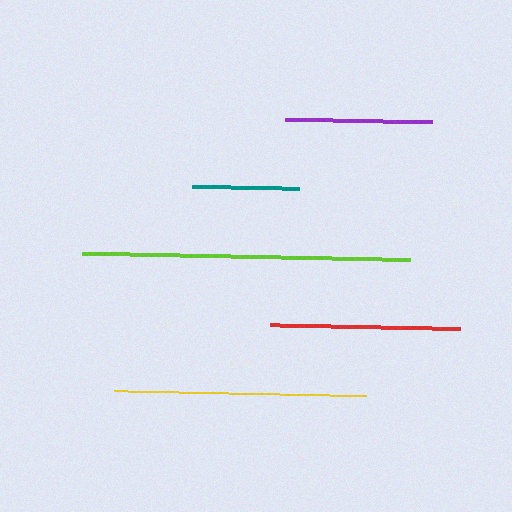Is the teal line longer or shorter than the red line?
The red line is longer than the teal line.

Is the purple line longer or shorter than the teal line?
The purple line is longer than the teal line.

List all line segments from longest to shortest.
From longest to shortest: lime, yellow, red, purple, teal.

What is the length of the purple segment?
The purple segment is approximately 147 pixels long.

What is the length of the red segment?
The red segment is approximately 190 pixels long.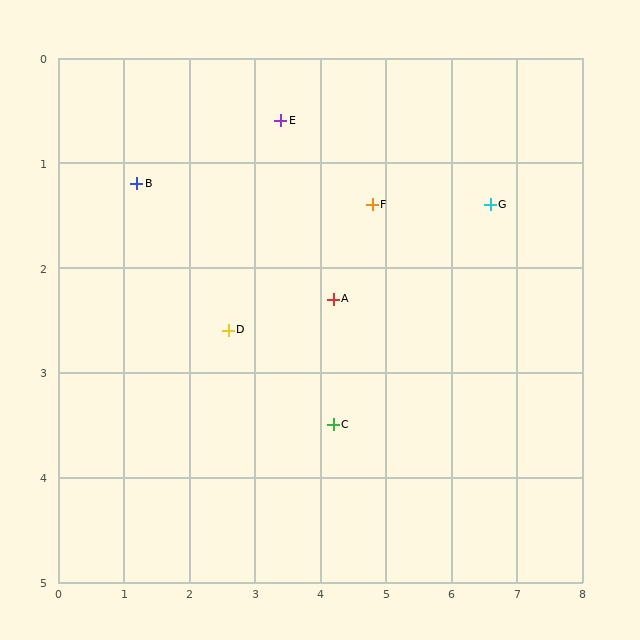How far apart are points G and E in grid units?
Points G and E are about 3.3 grid units apart.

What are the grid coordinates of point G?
Point G is at approximately (6.6, 1.4).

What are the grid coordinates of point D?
Point D is at approximately (2.6, 2.6).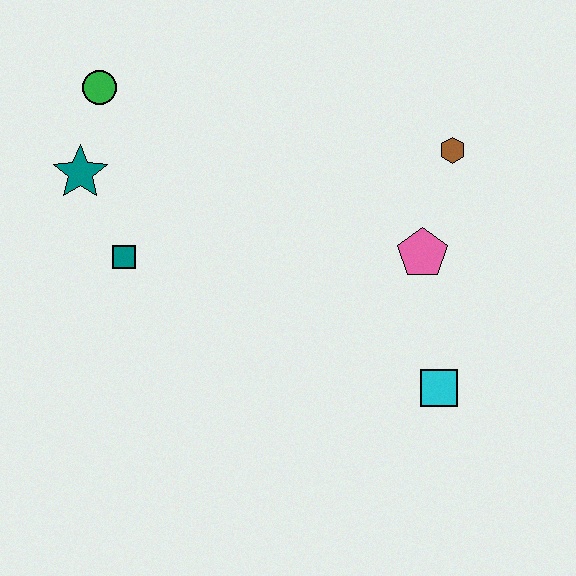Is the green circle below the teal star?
No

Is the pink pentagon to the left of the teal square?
No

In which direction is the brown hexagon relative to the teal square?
The brown hexagon is to the right of the teal square.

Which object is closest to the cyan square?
The pink pentagon is closest to the cyan square.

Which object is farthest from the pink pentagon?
The green circle is farthest from the pink pentagon.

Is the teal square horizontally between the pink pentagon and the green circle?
Yes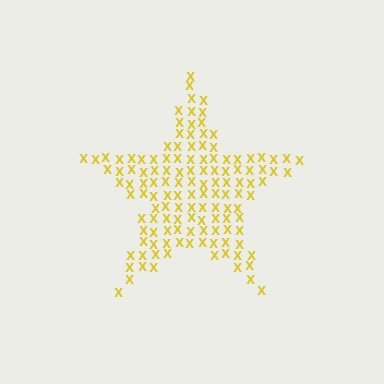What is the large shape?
The large shape is a star.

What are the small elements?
The small elements are letter X's.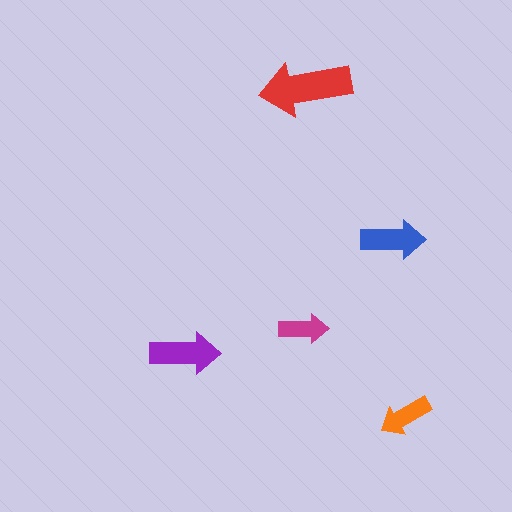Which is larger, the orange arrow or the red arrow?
The red one.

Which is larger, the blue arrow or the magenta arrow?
The blue one.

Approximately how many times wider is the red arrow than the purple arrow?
About 1.5 times wider.